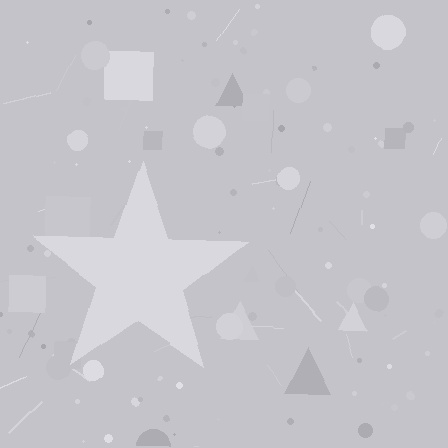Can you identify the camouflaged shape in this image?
The camouflaged shape is a star.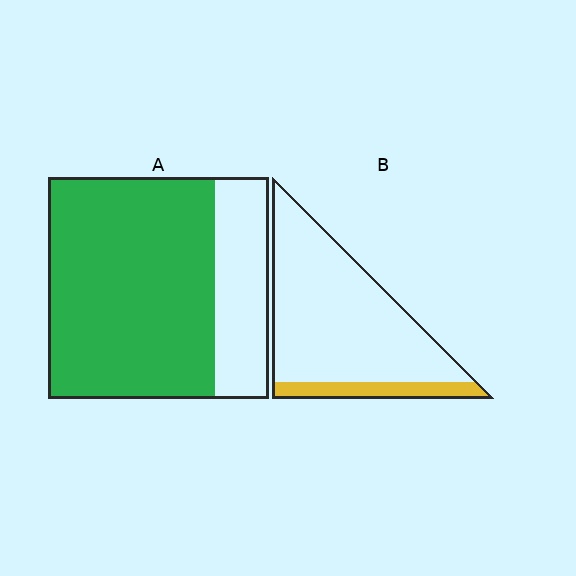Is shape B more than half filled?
No.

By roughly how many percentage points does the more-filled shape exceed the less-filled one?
By roughly 60 percentage points (A over B).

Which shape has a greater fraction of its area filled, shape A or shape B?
Shape A.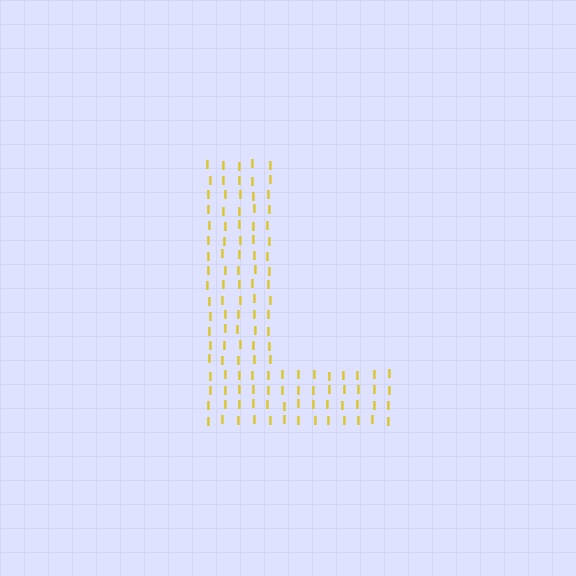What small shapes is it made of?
It is made of small letter I's.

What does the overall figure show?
The overall figure shows the letter L.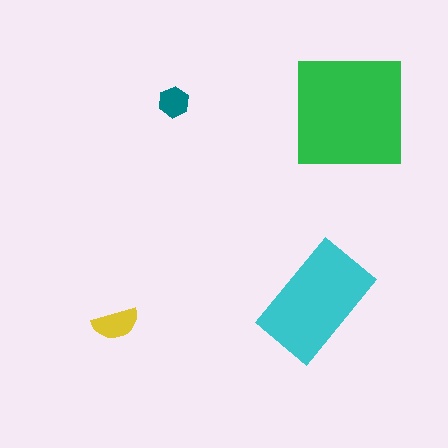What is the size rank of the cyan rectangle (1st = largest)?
2nd.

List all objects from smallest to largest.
The teal hexagon, the yellow semicircle, the cyan rectangle, the green square.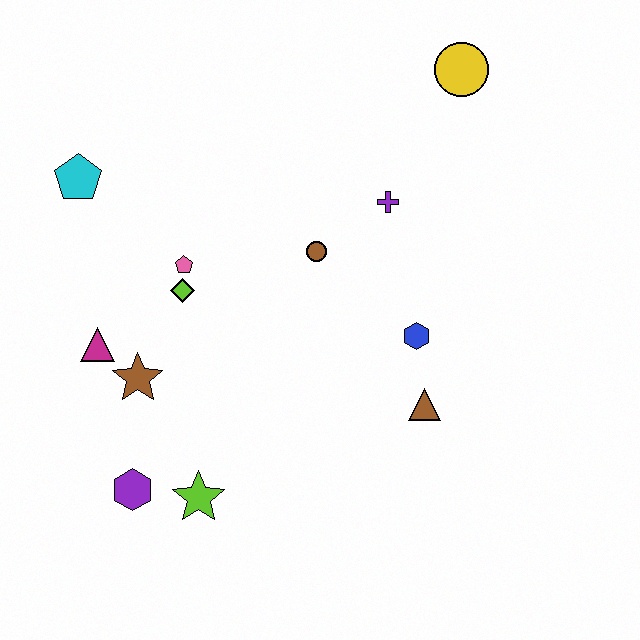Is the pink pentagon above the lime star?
Yes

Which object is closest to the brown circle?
The purple cross is closest to the brown circle.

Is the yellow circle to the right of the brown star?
Yes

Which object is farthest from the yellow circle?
The purple hexagon is farthest from the yellow circle.